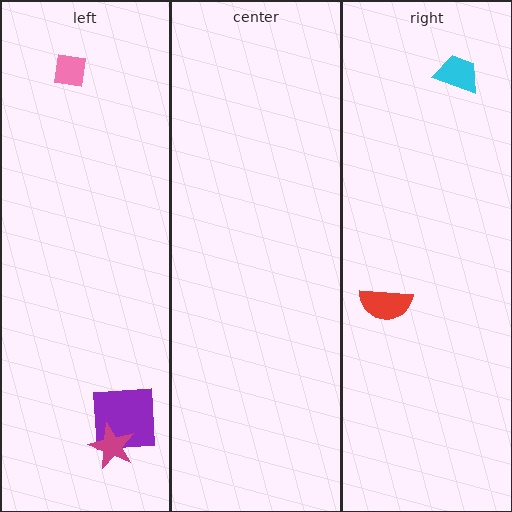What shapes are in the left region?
The purple square, the magenta star, the pink square.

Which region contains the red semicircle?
The right region.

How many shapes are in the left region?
3.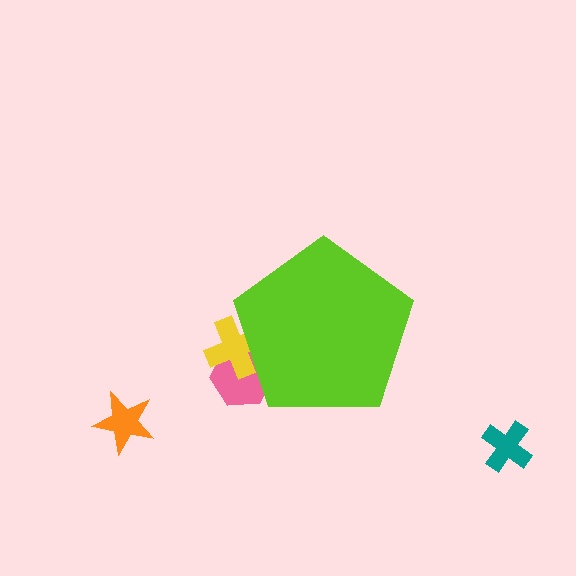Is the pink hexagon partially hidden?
Yes, the pink hexagon is partially hidden behind the lime pentagon.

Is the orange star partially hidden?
No, the orange star is fully visible.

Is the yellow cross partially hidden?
Yes, the yellow cross is partially hidden behind the lime pentagon.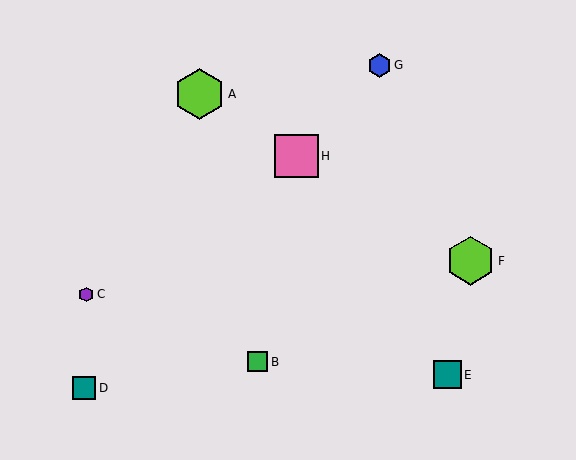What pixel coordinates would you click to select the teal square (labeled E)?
Click at (447, 375) to select the teal square E.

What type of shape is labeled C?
Shape C is a purple hexagon.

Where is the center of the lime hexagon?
The center of the lime hexagon is at (199, 94).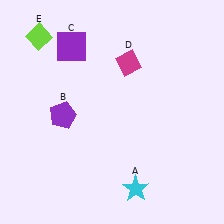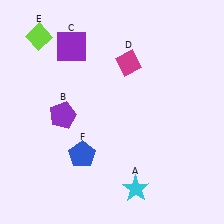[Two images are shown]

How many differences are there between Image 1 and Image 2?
There is 1 difference between the two images.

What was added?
A blue pentagon (F) was added in Image 2.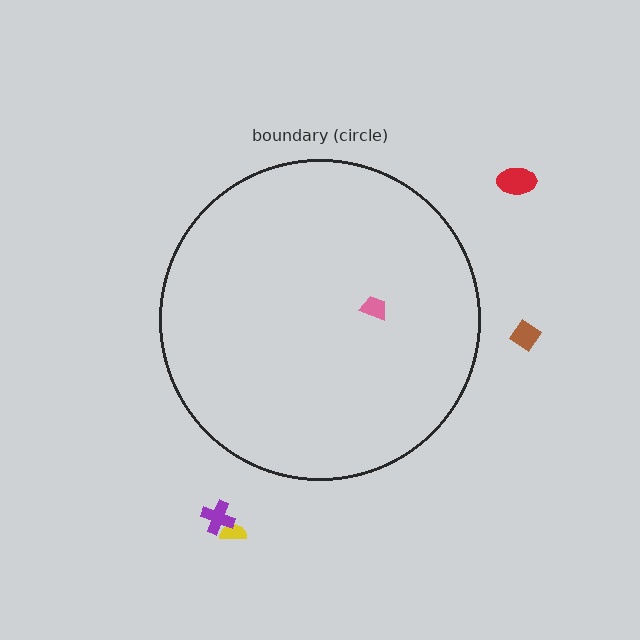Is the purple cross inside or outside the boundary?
Outside.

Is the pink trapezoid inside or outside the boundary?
Inside.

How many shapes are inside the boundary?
1 inside, 4 outside.